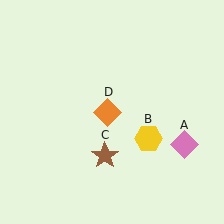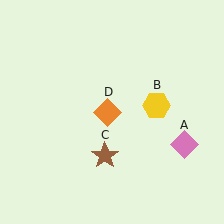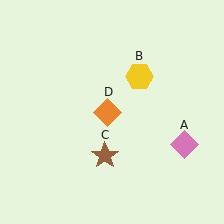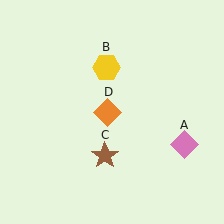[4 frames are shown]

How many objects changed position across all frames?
1 object changed position: yellow hexagon (object B).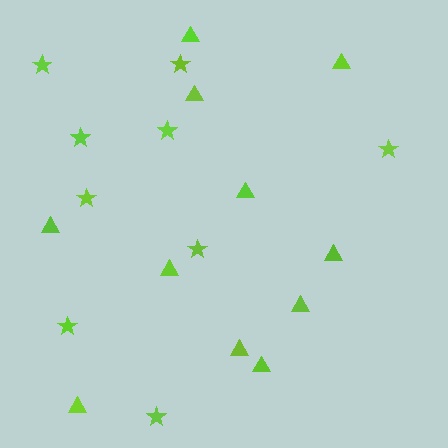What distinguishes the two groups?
There are 2 groups: one group of stars (9) and one group of triangles (11).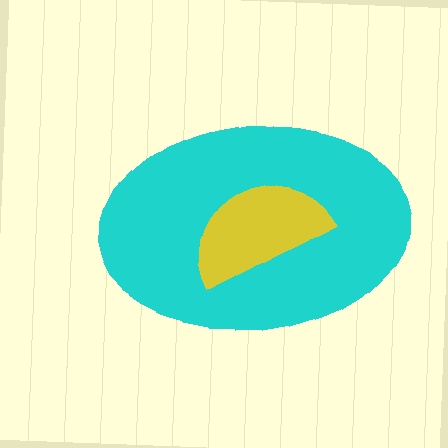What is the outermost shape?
The cyan ellipse.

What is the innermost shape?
The yellow semicircle.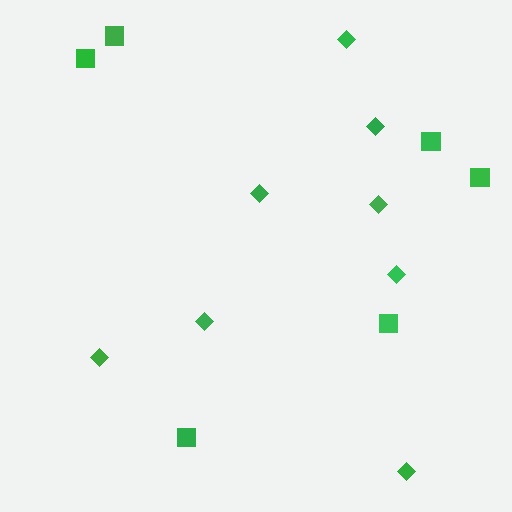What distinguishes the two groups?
There are 2 groups: one group of squares (6) and one group of diamonds (8).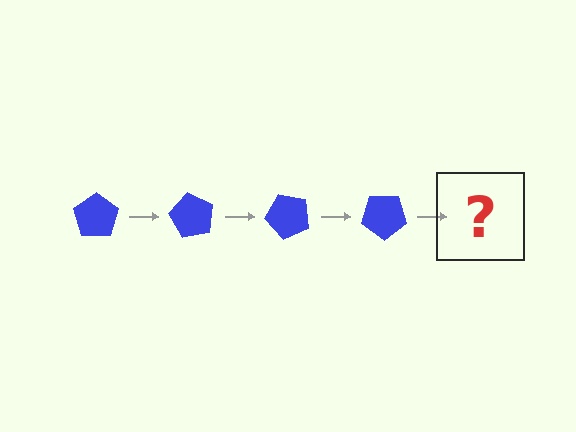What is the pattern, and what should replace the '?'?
The pattern is that the pentagon rotates 60 degrees each step. The '?' should be a blue pentagon rotated 240 degrees.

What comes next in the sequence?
The next element should be a blue pentagon rotated 240 degrees.